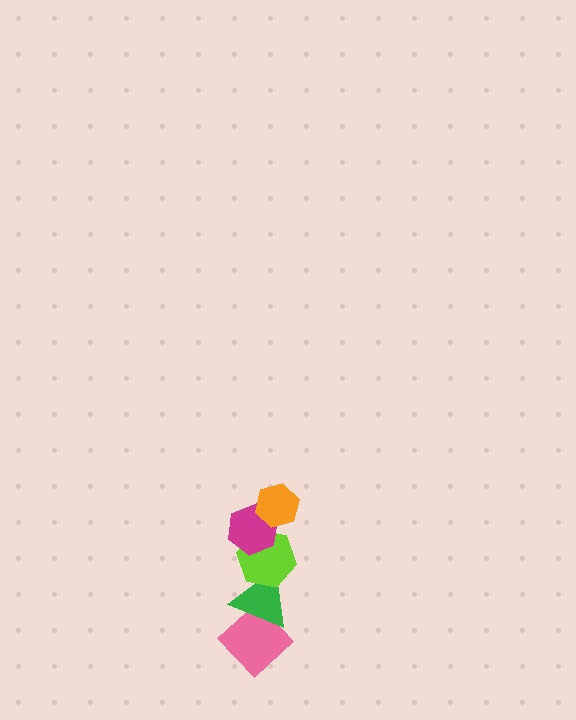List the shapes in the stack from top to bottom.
From top to bottom: the orange hexagon, the magenta hexagon, the lime hexagon, the green triangle, the pink diamond.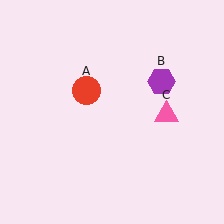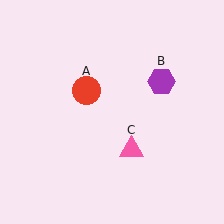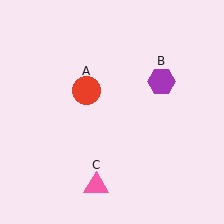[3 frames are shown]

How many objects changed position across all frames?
1 object changed position: pink triangle (object C).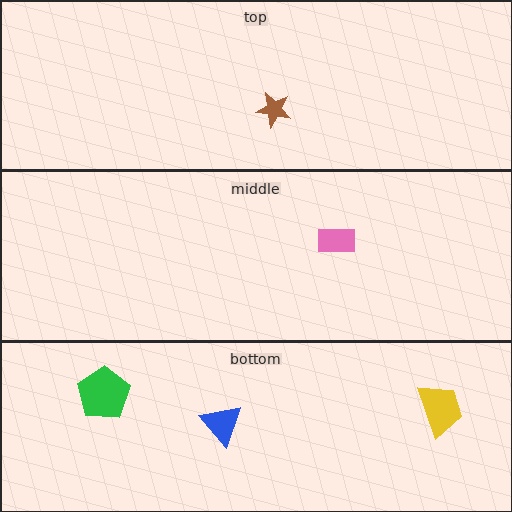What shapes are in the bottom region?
The yellow trapezoid, the green pentagon, the blue triangle.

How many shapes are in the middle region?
1.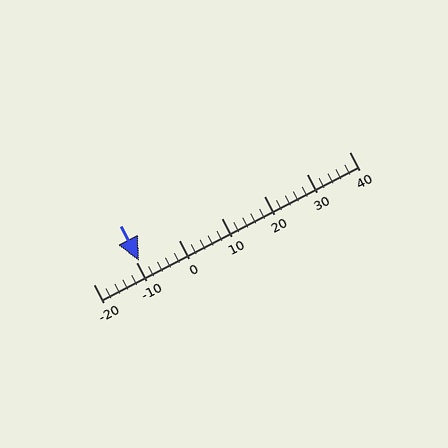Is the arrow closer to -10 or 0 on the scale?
The arrow is closer to -10.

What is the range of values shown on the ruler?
The ruler shows values from -20 to 40.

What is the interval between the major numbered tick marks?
The major tick marks are spaced 10 units apart.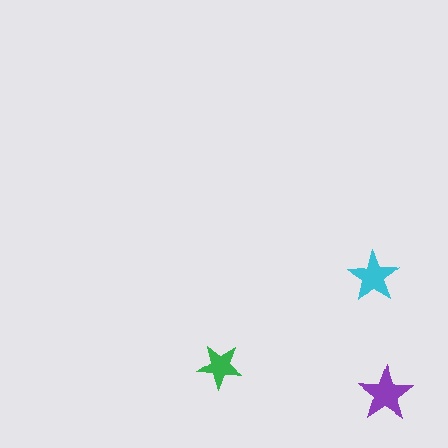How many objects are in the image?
There are 3 objects in the image.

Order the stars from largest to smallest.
the purple one, the cyan one, the green one.